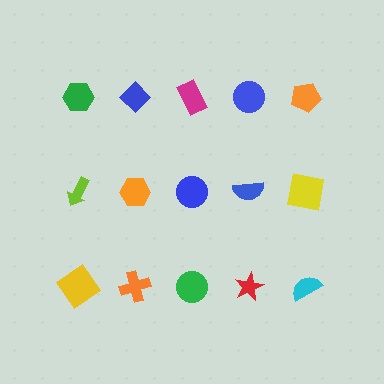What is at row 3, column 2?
An orange cross.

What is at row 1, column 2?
A blue diamond.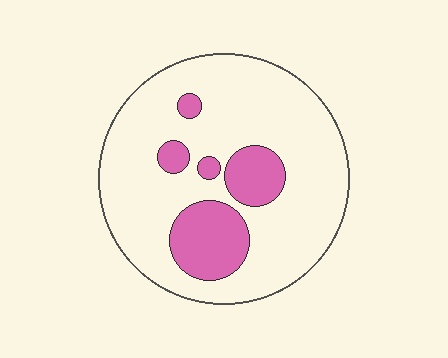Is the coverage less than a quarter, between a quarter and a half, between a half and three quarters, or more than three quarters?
Less than a quarter.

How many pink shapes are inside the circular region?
5.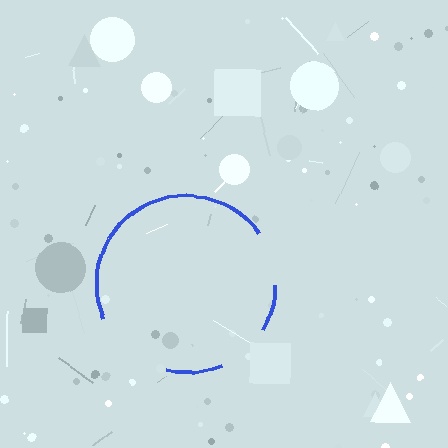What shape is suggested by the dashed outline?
The dashed outline suggests a circle.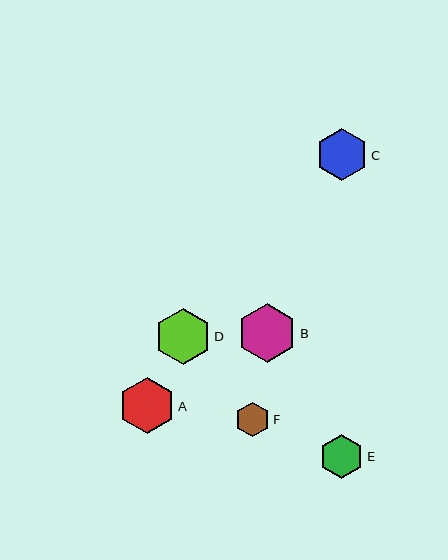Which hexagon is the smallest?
Hexagon F is the smallest with a size of approximately 34 pixels.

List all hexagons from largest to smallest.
From largest to smallest: B, D, A, C, E, F.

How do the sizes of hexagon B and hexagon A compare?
Hexagon B and hexagon A are approximately the same size.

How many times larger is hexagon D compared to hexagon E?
Hexagon D is approximately 1.3 times the size of hexagon E.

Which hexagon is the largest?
Hexagon B is the largest with a size of approximately 59 pixels.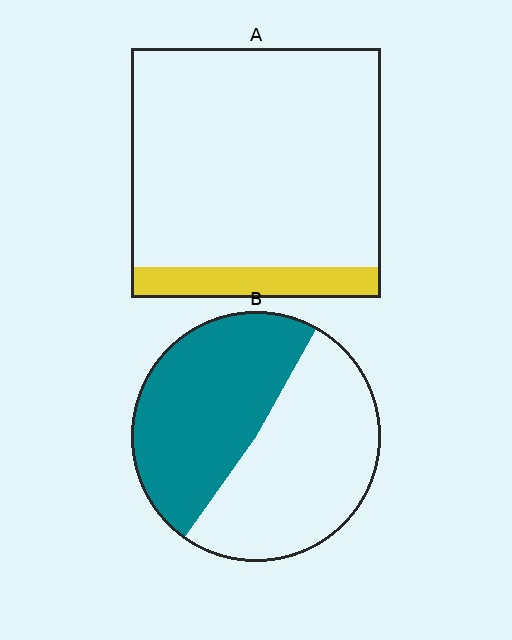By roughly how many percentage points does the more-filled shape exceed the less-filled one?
By roughly 35 percentage points (B over A).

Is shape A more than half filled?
No.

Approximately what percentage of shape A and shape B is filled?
A is approximately 10% and B is approximately 50%.